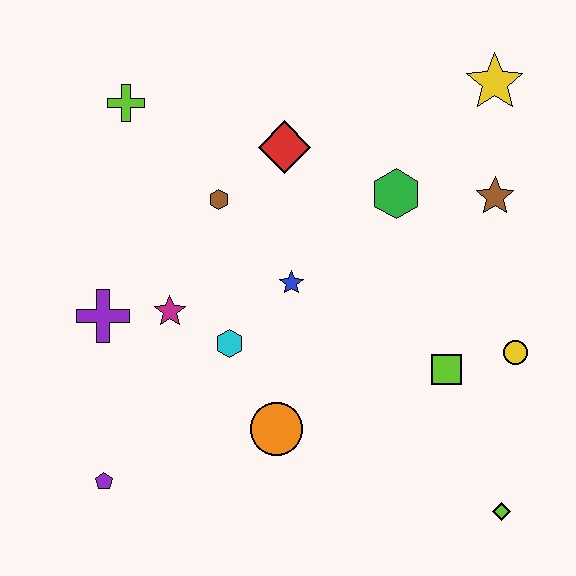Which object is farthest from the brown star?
The purple pentagon is farthest from the brown star.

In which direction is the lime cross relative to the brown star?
The lime cross is to the left of the brown star.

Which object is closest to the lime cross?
The brown hexagon is closest to the lime cross.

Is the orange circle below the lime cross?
Yes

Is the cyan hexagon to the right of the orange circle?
No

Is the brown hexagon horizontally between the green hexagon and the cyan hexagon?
No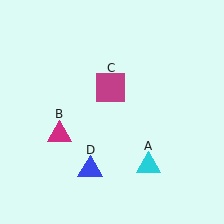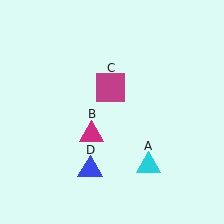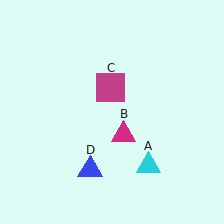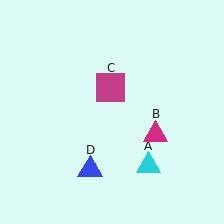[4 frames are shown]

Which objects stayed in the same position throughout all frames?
Cyan triangle (object A) and magenta square (object C) and blue triangle (object D) remained stationary.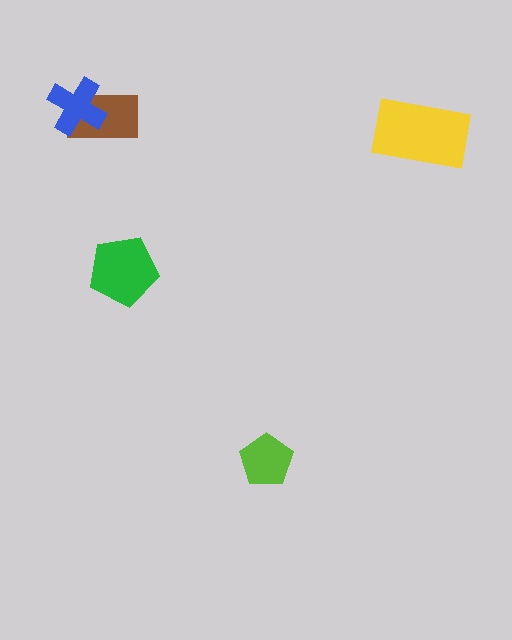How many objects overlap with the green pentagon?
0 objects overlap with the green pentagon.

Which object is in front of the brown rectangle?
The blue cross is in front of the brown rectangle.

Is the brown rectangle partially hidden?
Yes, it is partially covered by another shape.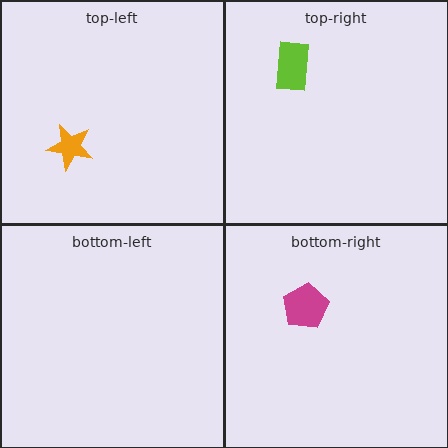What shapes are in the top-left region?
The orange star.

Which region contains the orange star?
The top-left region.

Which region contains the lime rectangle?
The top-right region.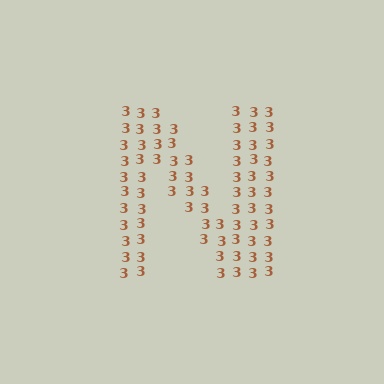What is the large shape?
The large shape is the letter N.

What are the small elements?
The small elements are digit 3's.